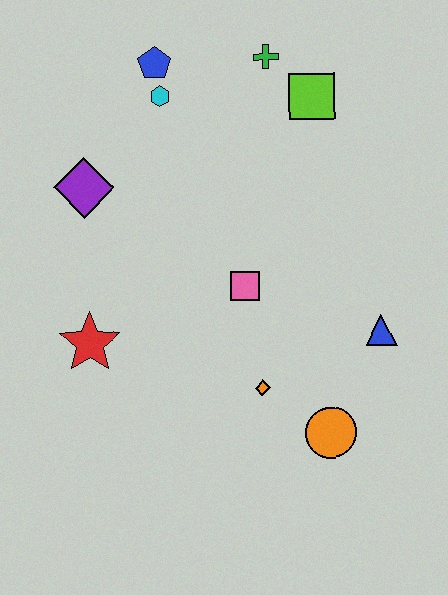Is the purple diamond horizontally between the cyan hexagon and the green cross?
No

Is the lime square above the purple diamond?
Yes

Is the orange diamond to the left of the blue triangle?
Yes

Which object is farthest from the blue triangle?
The blue pentagon is farthest from the blue triangle.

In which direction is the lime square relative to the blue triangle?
The lime square is above the blue triangle.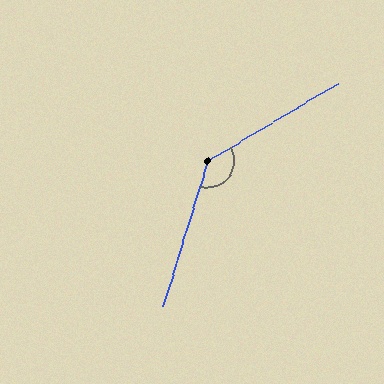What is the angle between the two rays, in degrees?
Approximately 138 degrees.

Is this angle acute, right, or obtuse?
It is obtuse.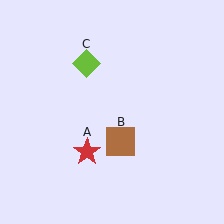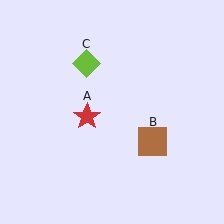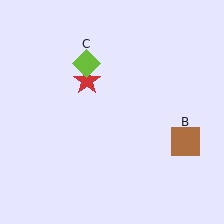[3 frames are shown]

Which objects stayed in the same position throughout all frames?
Lime diamond (object C) remained stationary.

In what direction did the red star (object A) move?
The red star (object A) moved up.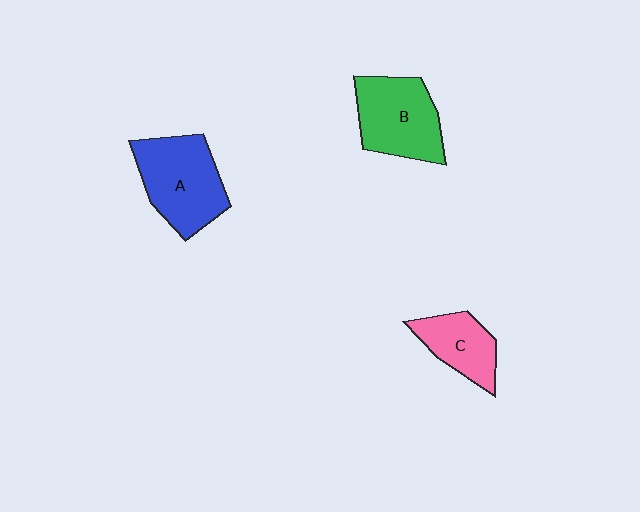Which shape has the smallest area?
Shape C (pink).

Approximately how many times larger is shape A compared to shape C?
Approximately 1.6 times.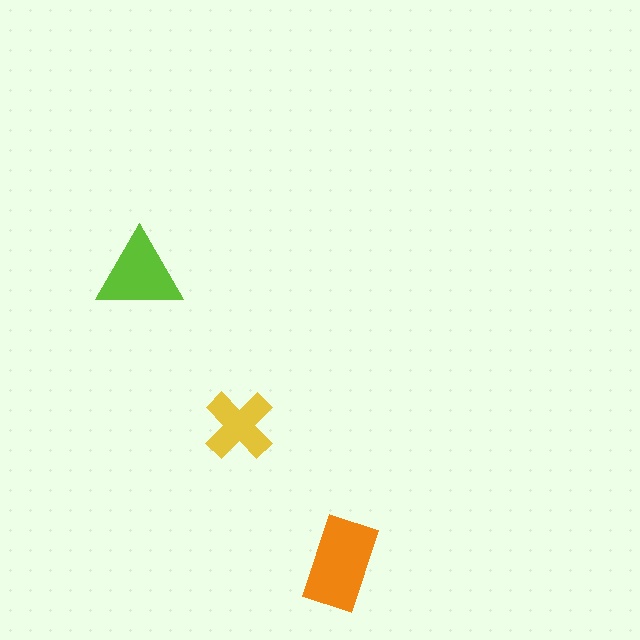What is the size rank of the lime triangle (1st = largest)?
2nd.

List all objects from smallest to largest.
The yellow cross, the lime triangle, the orange rectangle.